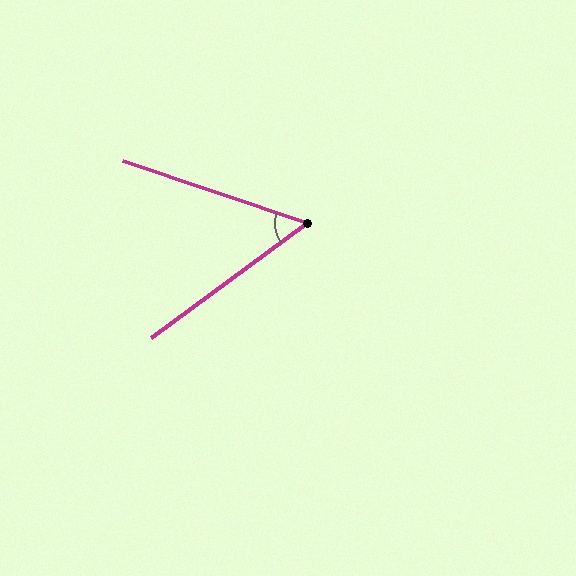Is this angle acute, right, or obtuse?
It is acute.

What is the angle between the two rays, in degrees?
Approximately 55 degrees.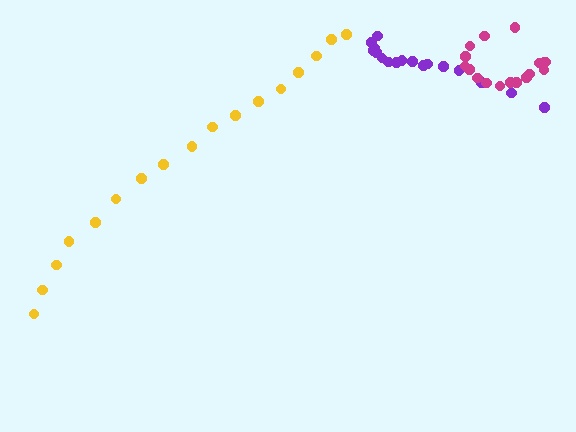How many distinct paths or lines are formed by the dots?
There are 3 distinct paths.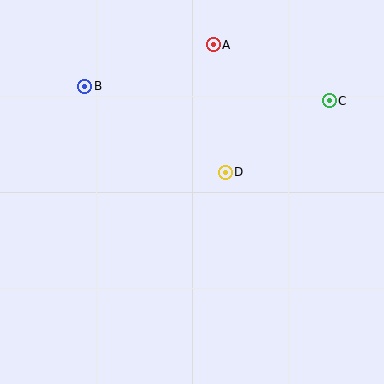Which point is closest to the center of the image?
Point D at (225, 172) is closest to the center.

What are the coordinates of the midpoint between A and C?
The midpoint between A and C is at (271, 73).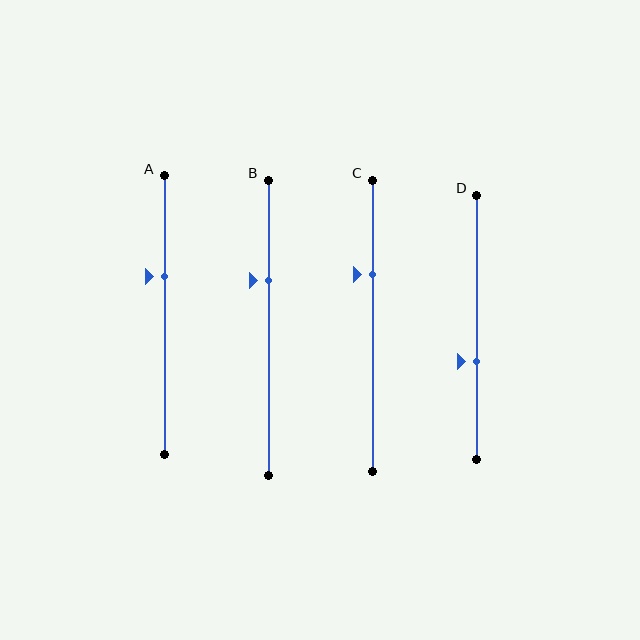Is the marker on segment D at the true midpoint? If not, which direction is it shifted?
No, the marker on segment D is shifted downward by about 13% of the segment length.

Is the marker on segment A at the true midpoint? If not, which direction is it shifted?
No, the marker on segment A is shifted upward by about 14% of the segment length.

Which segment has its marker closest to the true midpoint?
Segment D has its marker closest to the true midpoint.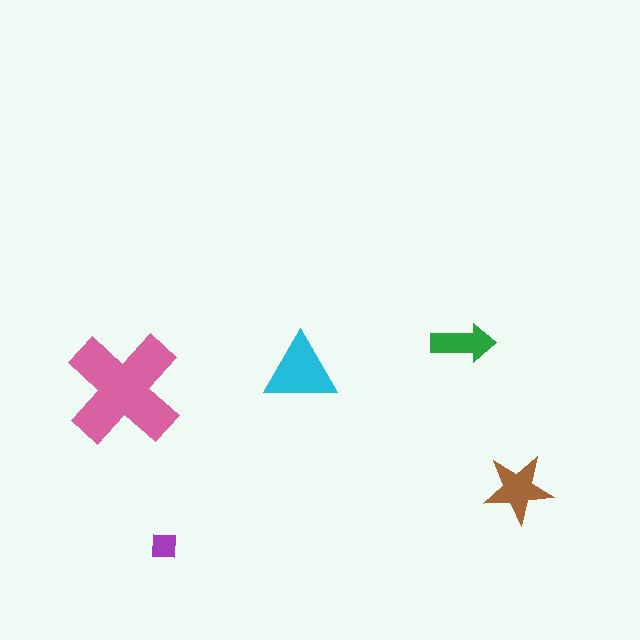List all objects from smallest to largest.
The purple square, the green arrow, the brown star, the cyan triangle, the pink cross.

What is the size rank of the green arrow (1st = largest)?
4th.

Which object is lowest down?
The purple square is bottommost.